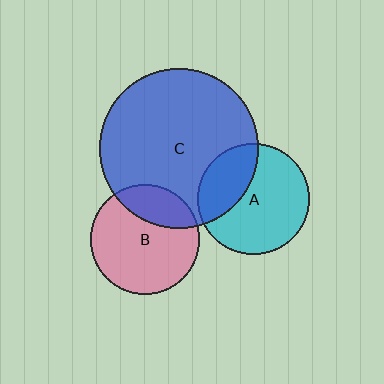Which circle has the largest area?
Circle C (blue).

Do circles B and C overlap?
Yes.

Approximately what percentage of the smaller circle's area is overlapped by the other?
Approximately 25%.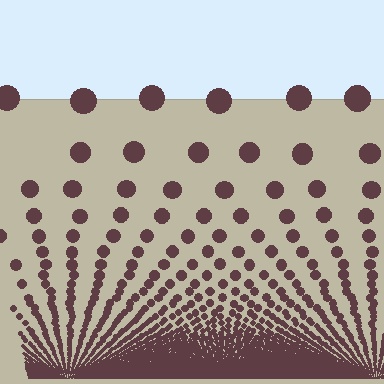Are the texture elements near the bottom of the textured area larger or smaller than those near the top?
Smaller. The gradient is inverted — elements near the bottom are smaller and denser.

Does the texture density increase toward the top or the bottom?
Density increases toward the bottom.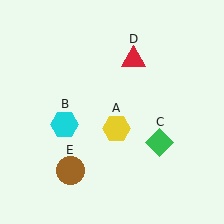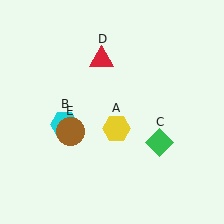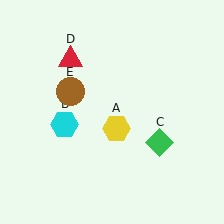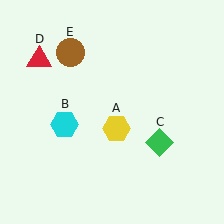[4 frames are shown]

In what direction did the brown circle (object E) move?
The brown circle (object E) moved up.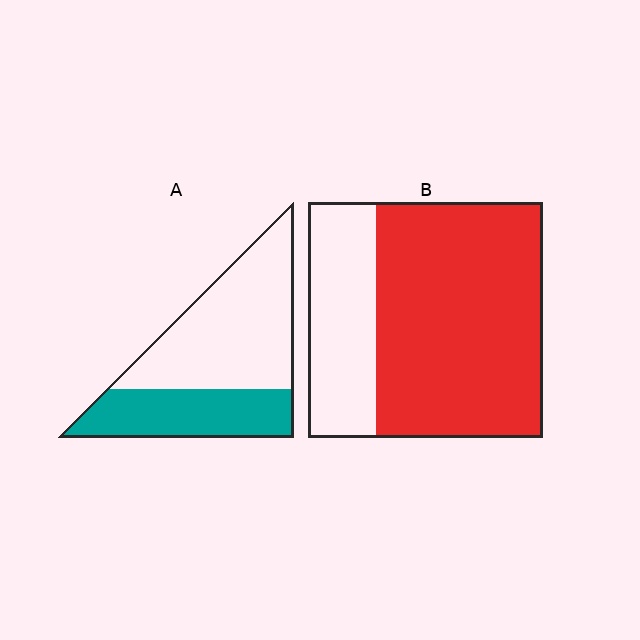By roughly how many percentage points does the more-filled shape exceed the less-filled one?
By roughly 35 percentage points (B over A).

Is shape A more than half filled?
No.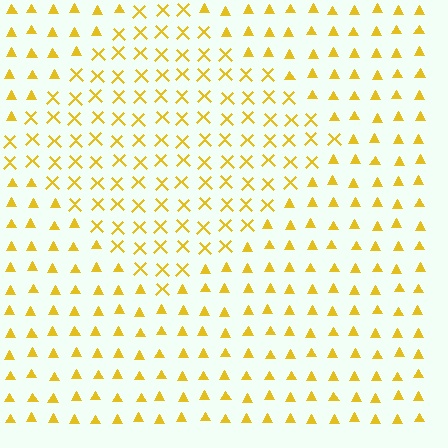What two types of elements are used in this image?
The image uses X marks inside the diamond region and triangles outside it.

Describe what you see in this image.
The image is filled with small yellow elements arranged in a uniform grid. A diamond-shaped region contains X marks, while the surrounding area contains triangles. The boundary is defined purely by the change in element shape.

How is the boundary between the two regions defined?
The boundary is defined by a change in element shape: X marks inside vs. triangles outside. All elements share the same color and spacing.